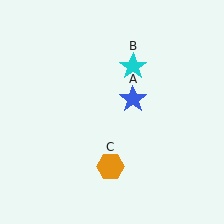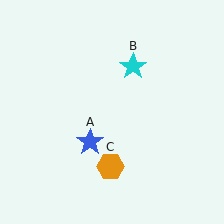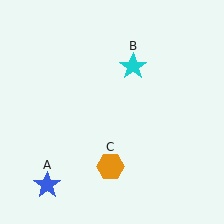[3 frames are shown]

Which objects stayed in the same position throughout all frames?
Cyan star (object B) and orange hexagon (object C) remained stationary.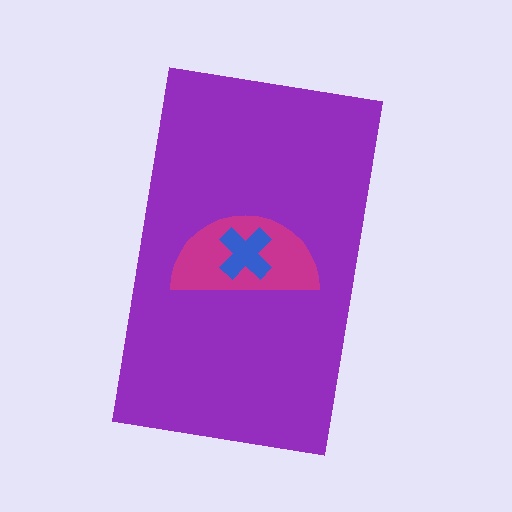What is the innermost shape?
The blue cross.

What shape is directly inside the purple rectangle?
The magenta semicircle.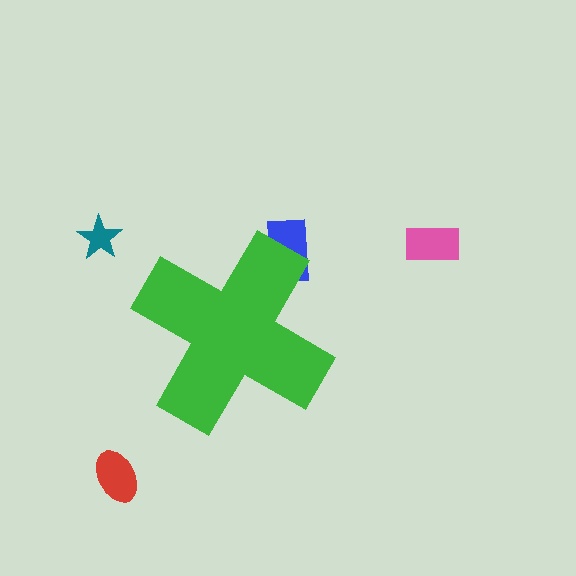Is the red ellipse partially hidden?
No, the red ellipse is fully visible.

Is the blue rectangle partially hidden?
Yes, the blue rectangle is partially hidden behind the green cross.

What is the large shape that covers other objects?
A green cross.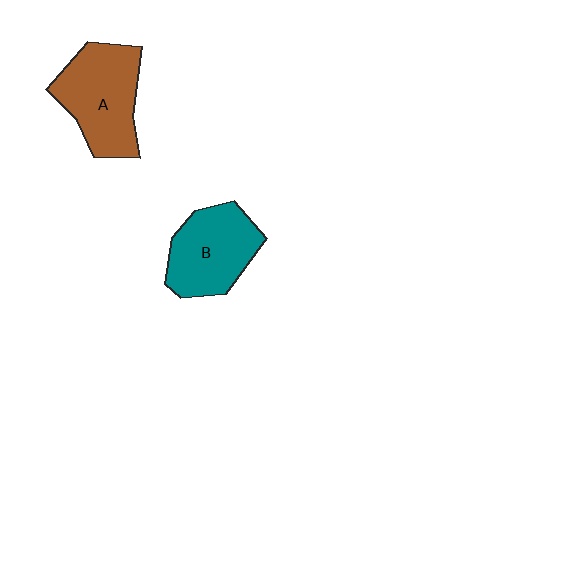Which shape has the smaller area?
Shape B (teal).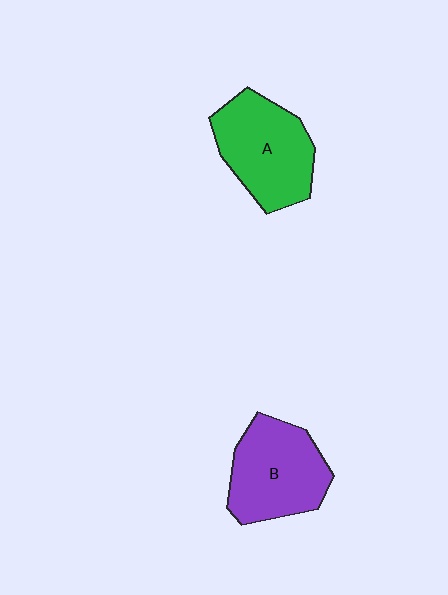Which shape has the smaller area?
Shape B (purple).